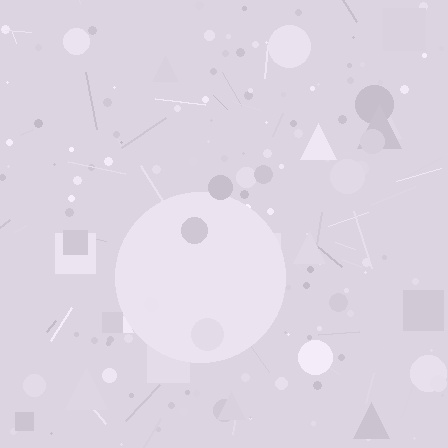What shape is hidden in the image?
A circle is hidden in the image.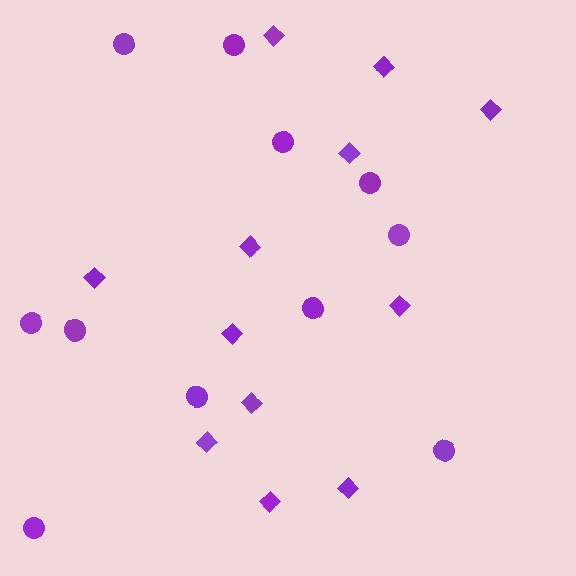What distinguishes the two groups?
There are 2 groups: one group of diamonds (12) and one group of circles (11).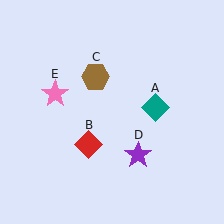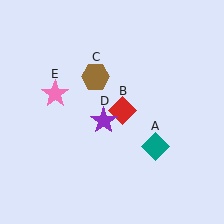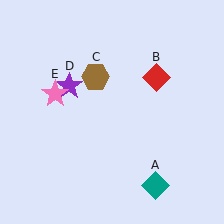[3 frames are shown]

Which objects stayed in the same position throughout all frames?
Brown hexagon (object C) and pink star (object E) remained stationary.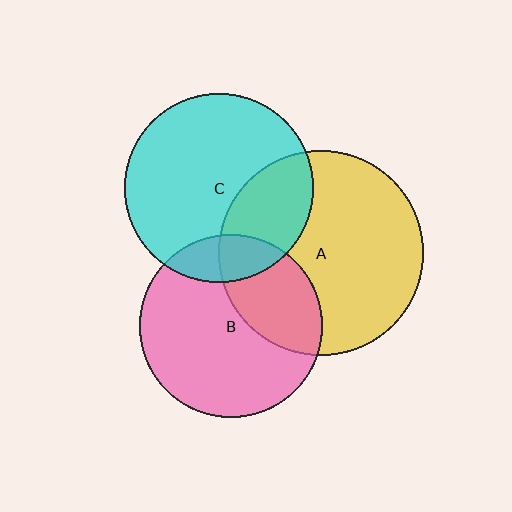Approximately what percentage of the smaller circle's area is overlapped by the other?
Approximately 15%.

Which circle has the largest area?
Circle A (yellow).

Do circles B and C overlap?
Yes.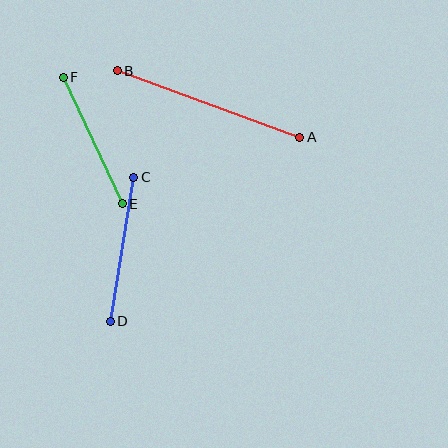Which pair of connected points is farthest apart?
Points A and B are farthest apart.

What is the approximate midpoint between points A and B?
The midpoint is at approximately (208, 104) pixels.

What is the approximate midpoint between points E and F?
The midpoint is at approximately (93, 141) pixels.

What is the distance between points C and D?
The distance is approximately 146 pixels.